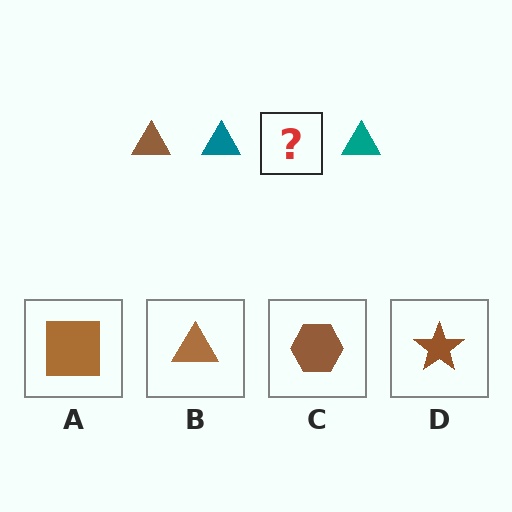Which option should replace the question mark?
Option B.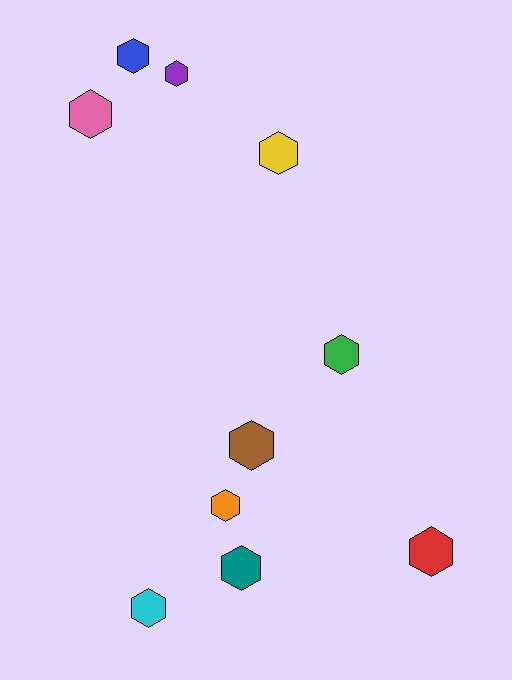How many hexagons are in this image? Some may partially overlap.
There are 10 hexagons.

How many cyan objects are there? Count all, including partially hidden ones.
There is 1 cyan object.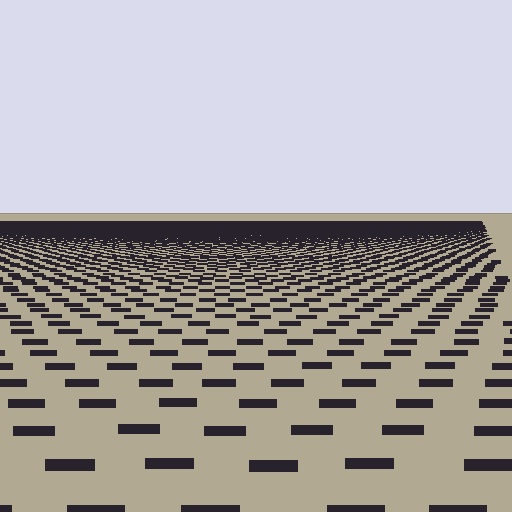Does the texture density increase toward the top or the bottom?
Density increases toward the top.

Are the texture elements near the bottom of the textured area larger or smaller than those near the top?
Larger. Near the bottom, elements are closer to the viewer and appear at a bigger on-screen size.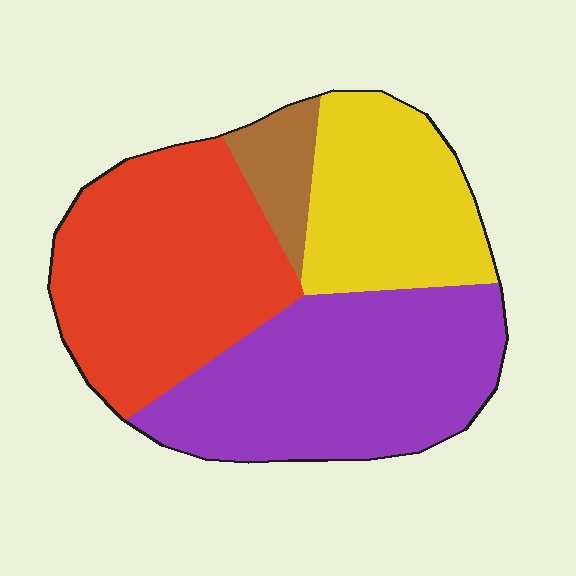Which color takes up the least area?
Brown, at roughly 5%.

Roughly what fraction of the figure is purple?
Purple takes up about three eighths (3/8) of the figure.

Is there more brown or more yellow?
Yellow.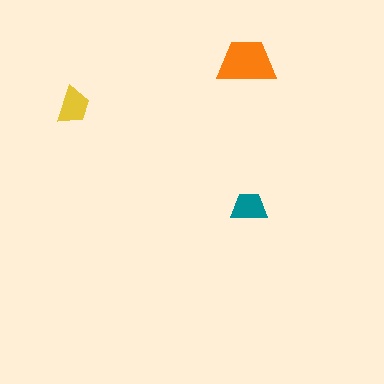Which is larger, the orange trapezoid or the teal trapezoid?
The orange one.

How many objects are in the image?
There are 3 objects in the image.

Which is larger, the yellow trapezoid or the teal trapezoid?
The yellow one.